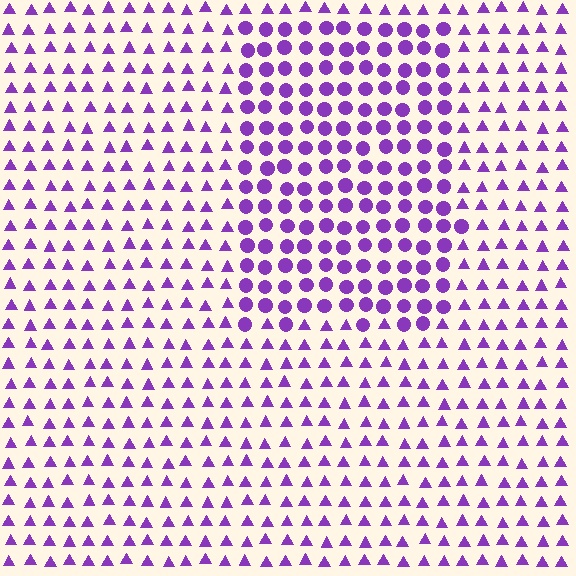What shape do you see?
I see a rectangle.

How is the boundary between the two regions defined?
The boundary is defined by a change in element shape: circles inside vs. triangles outside. All elements share the same color and spacing.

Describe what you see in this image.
The image is filled with small purple elements arranged in a uniform grid. A rectangle-shaped region contains circles, while the surrounding area contains triangles. The boundary is defined purely by the change in element shape.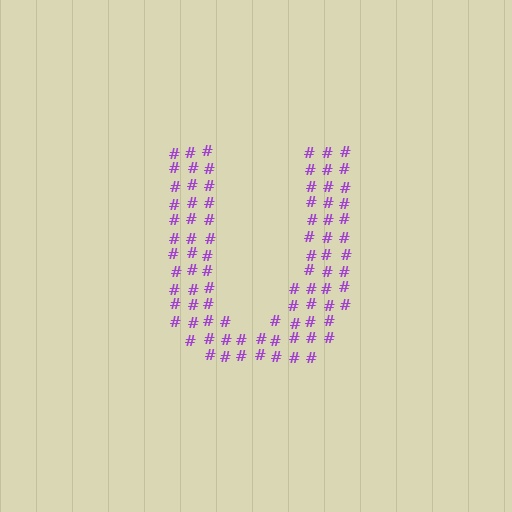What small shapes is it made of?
It is made of small hash symbols.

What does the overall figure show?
The overall figure shows the letter U.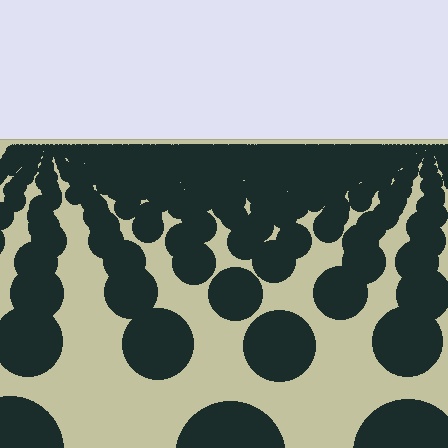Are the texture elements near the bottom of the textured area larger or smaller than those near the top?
Larger. Near the bottom, elements are closer to the viewer and appear at a bigger on-screen size.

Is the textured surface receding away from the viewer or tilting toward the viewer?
The surface is receding away from the viewer. Texture elements get smaller and denser toward the top.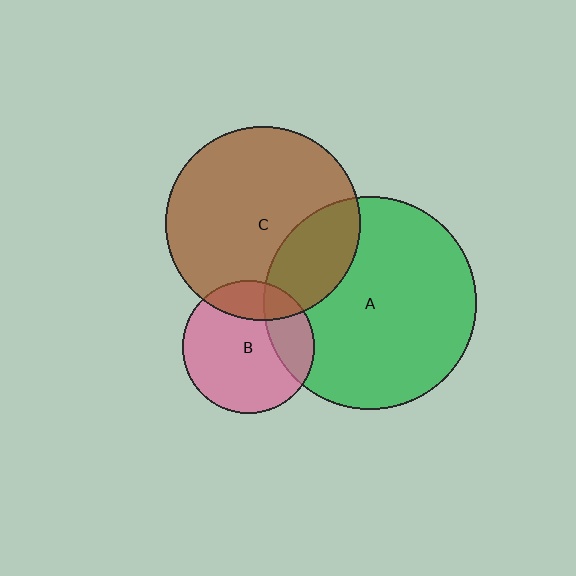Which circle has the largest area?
Circle A (green).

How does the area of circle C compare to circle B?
Approximately 2.2 times.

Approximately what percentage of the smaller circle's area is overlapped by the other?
Approximately 20%.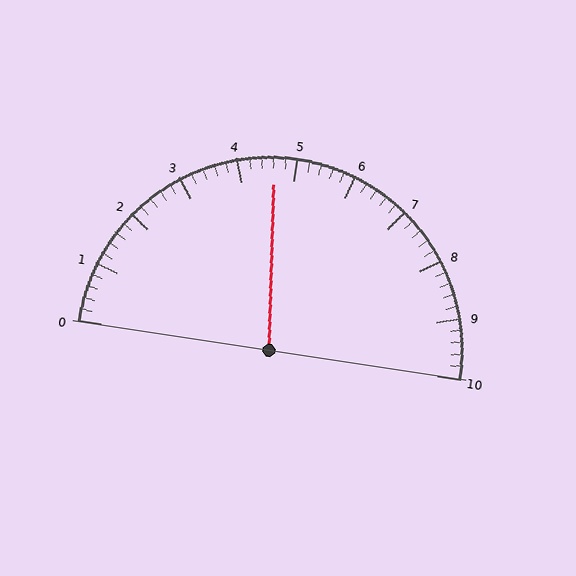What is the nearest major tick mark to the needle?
The nearest major tick mark is 5.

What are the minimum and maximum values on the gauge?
The gauge ranges from 0 to 10.